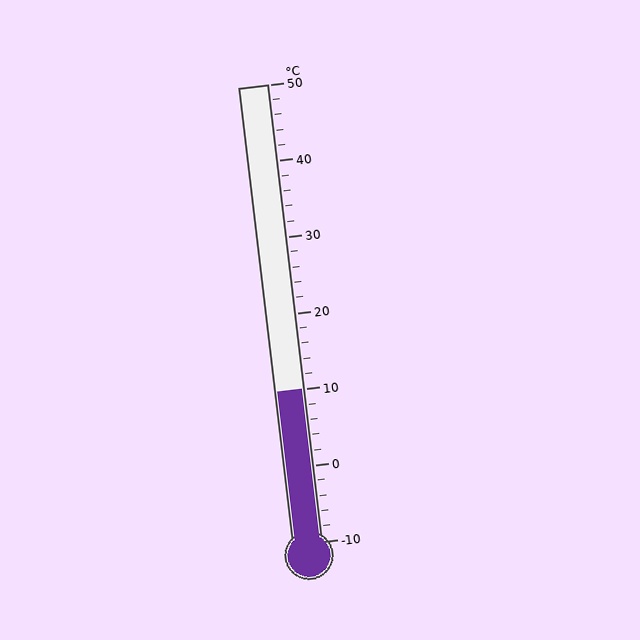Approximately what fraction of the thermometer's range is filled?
The thermometer is filled to approximately 35% of its range.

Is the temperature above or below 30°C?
The temperature is below 30°C.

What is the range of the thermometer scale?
The thermometer scale ranges from -10°C to 50°C.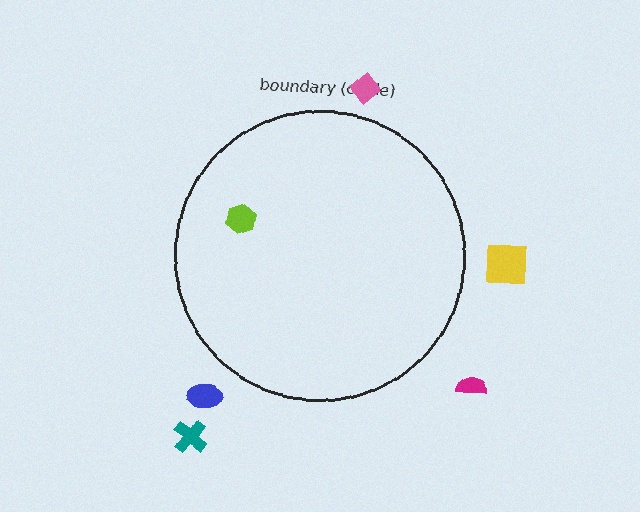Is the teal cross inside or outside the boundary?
Outside.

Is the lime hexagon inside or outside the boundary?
Inside.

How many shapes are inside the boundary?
1 inside, 5 outside.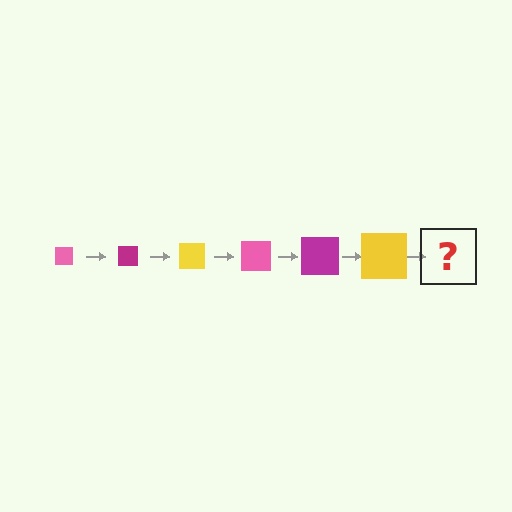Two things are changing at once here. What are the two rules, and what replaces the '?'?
The two rules are that the square grows larger each step and the color cycles through pink, magenta, and yellow. The '?' should be a pink square, larger than the previous one.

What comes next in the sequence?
The next element should be a pink square, larger than the previous one.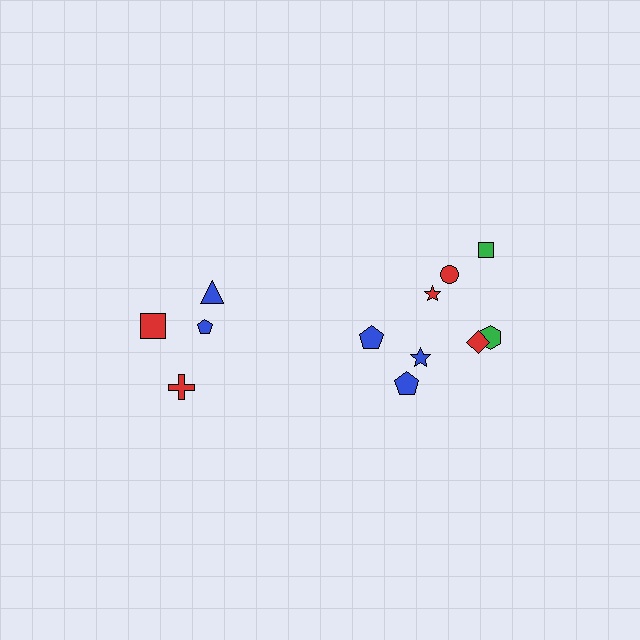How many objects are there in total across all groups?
There are 12 objects.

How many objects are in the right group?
There are 8 objects.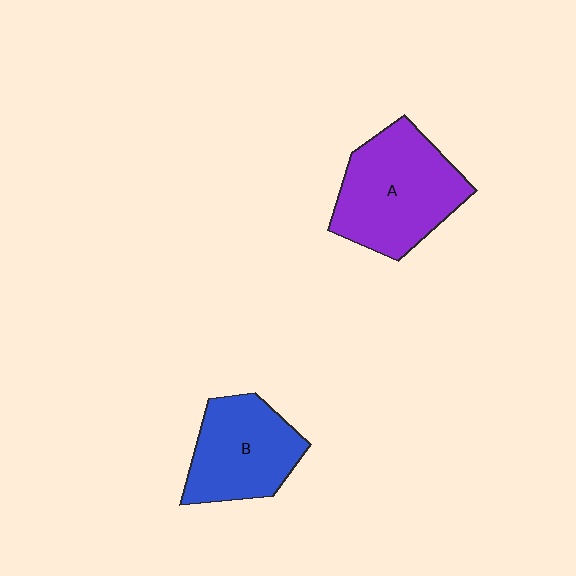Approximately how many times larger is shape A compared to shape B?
Approximately 1.3 times.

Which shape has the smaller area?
Shape B (blue).